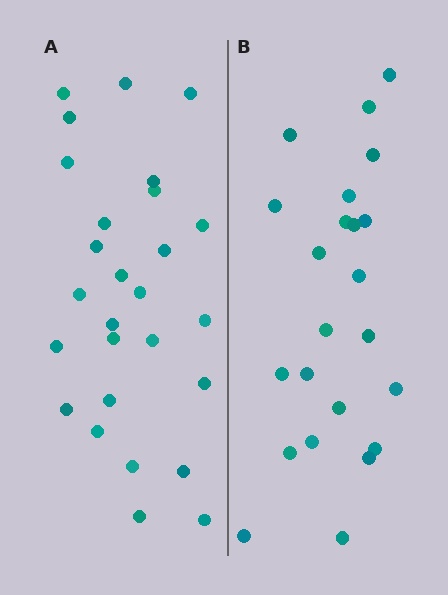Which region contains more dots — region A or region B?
Region A (the left region) has more dots.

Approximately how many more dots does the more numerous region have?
Region A has about 4 more dots than region B.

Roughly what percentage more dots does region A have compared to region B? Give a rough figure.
About 15% more.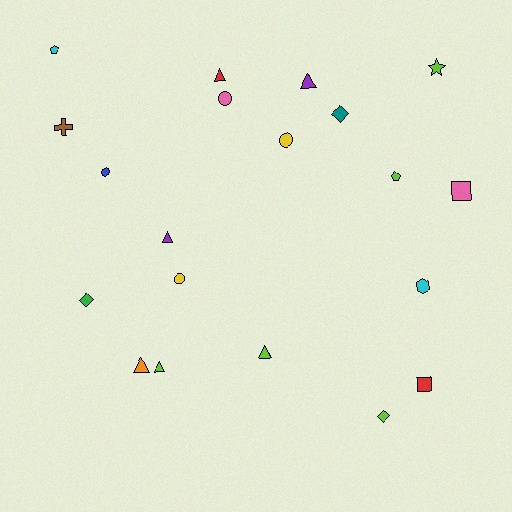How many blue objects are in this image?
There is 1 blue object.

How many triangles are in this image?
There are 6 triangles.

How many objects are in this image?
There are 20 objects.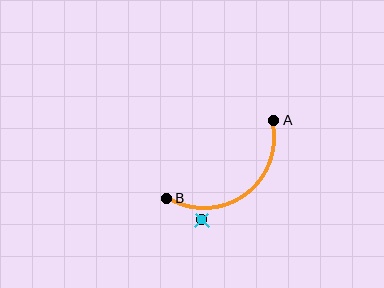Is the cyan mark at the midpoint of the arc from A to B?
No — the cyan mark does not lie on the arc at all. It sits slightly outside the curve.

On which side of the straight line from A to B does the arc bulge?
The arc bulges below and to the right of the straight line connecting A and B.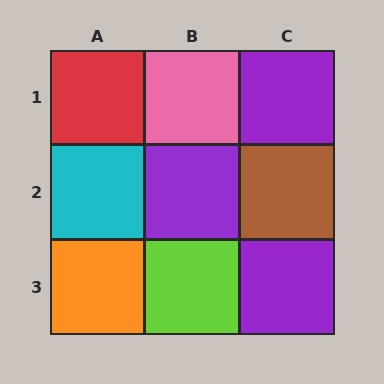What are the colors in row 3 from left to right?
Orange, lime, purple.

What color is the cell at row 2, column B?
Purple.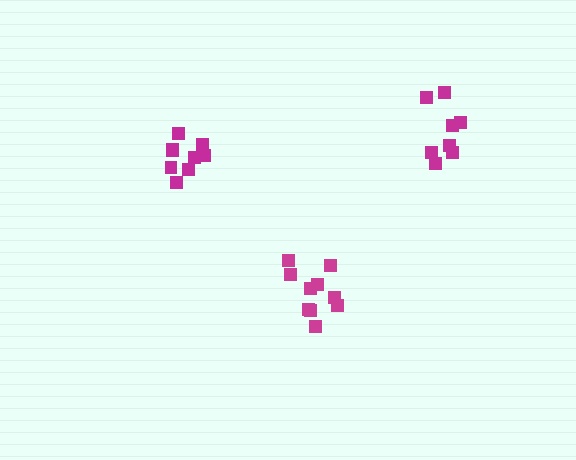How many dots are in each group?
Group 1: 8 dots, Group 2: 10 dots, Group 3: 10 dots (28 total).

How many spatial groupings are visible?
There are 3 spatial groupings.